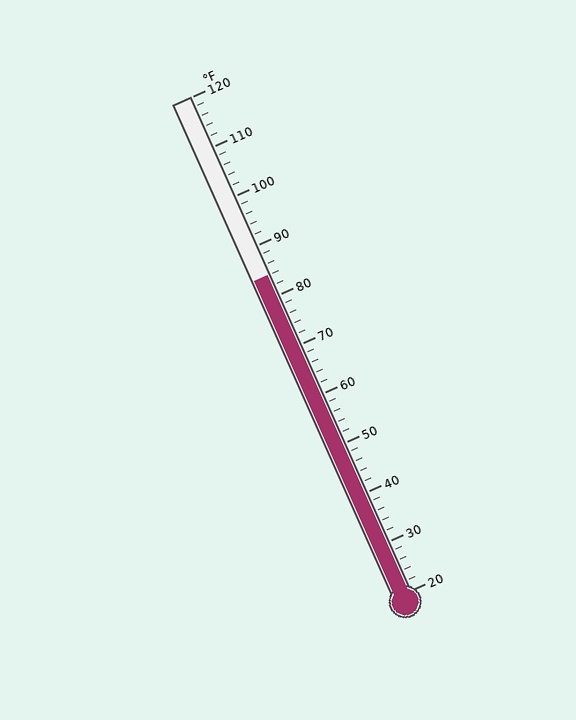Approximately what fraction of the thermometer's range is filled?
The thermometer is filled to approximately 65% of its range.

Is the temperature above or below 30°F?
The temperature is above 30°F.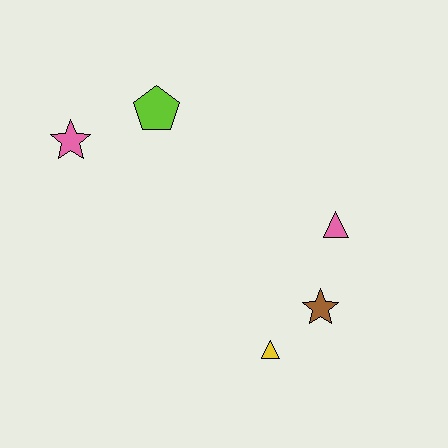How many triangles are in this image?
There are 2 triangles.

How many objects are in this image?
There are 5 objects.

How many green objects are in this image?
There are no green objects.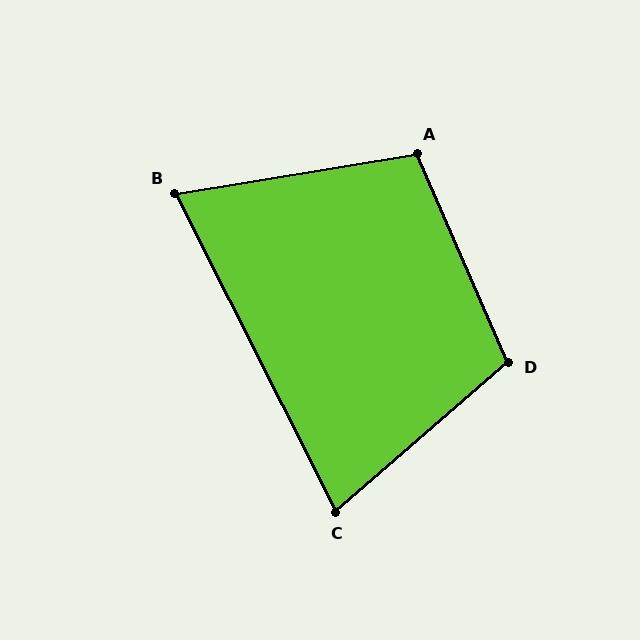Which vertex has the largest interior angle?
D, at approximately 108 degrees.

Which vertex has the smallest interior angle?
B, at approximately 72 degrees.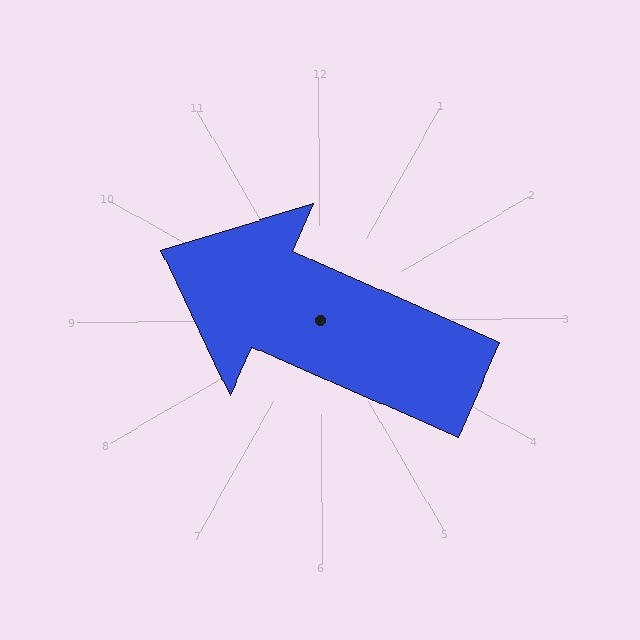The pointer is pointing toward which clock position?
Roughly 10 o'clock.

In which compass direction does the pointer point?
Northwest.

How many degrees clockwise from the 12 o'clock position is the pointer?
Approximately 294 degrees.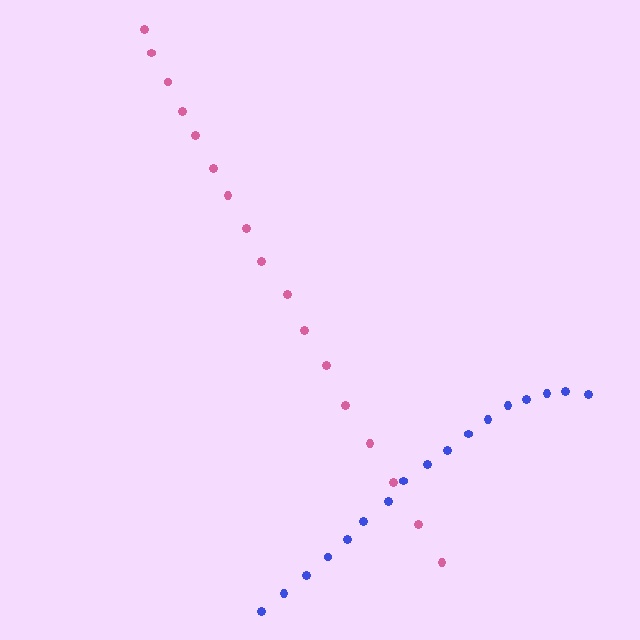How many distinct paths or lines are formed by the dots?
There are 2 distinct paths.